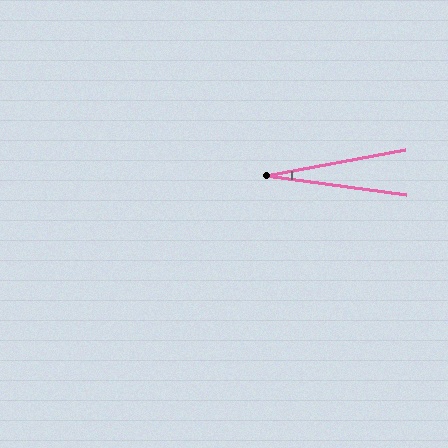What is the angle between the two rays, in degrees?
Approximately 18 degrees.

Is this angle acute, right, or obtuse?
It is acute.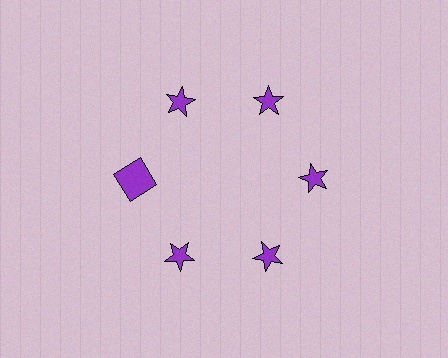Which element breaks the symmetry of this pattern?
The purple square at roughly the 9 o'clock position breaks the symmetry. All other shapes are purple stars.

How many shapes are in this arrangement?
There are 6 shapes arranged in a ring pattern.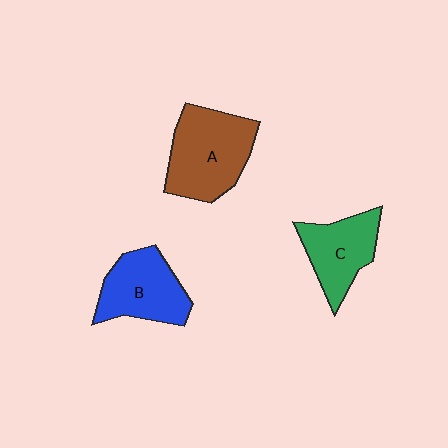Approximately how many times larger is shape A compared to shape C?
Approximately 1.4 times.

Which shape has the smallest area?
Shape C (green).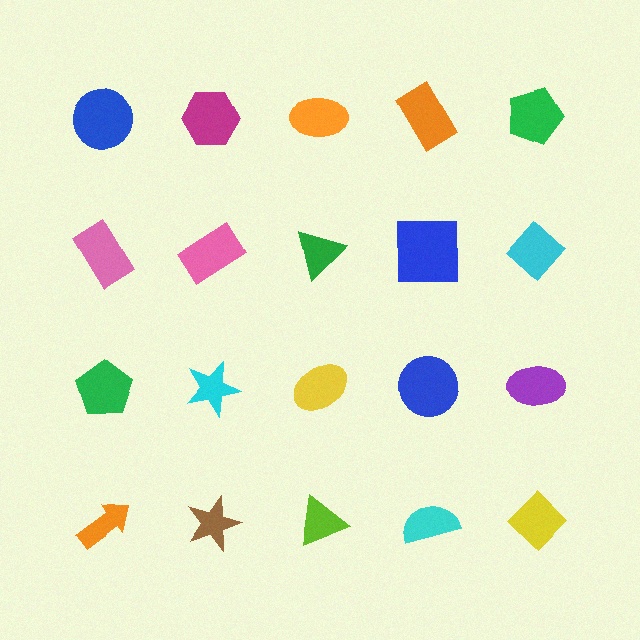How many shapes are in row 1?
5 shapes.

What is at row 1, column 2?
A magenta hexagon.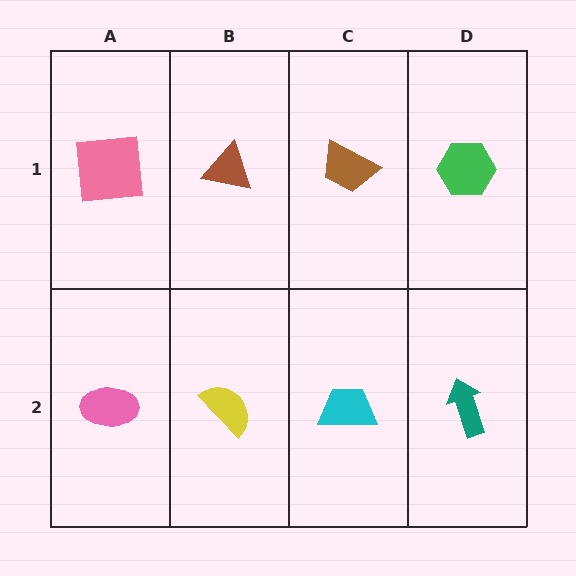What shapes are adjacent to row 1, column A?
A pink ellipse (row 2, column A), a brown triangle (row 1, column B).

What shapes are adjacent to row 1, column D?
A teal arrow (row 2, column D), a brown trapezoid (row 1, column C).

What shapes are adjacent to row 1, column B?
A yellow semicircle (row 2, column B), a pink square (row 1, column A), a brown trapezoid (row 1, column C).